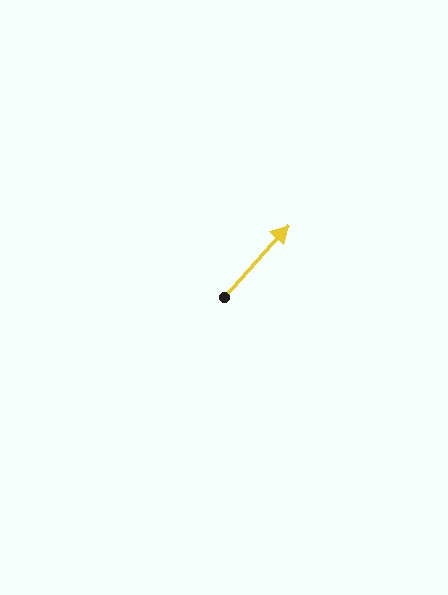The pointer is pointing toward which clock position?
Roughly 1 o'clock.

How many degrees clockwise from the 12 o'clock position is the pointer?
Approximately 42 degrees.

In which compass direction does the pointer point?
Northeast.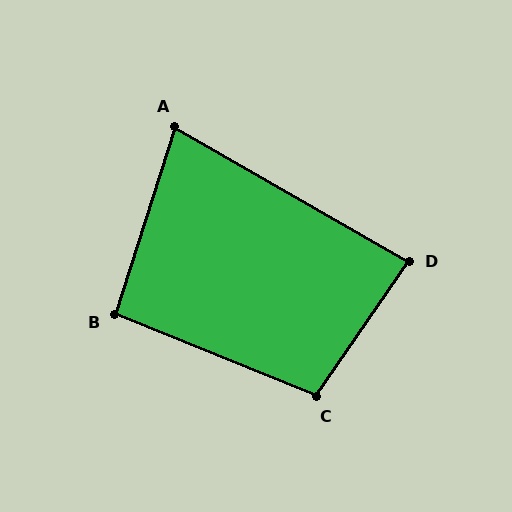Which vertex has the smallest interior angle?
A, at approximately 78 degrees.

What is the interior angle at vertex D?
Approximately 86 degrees (approximately right).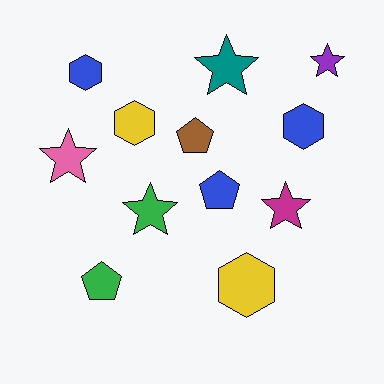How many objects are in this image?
There are 12 objects.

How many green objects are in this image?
There are 2 green objects.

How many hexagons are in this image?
There are 4 hexagons.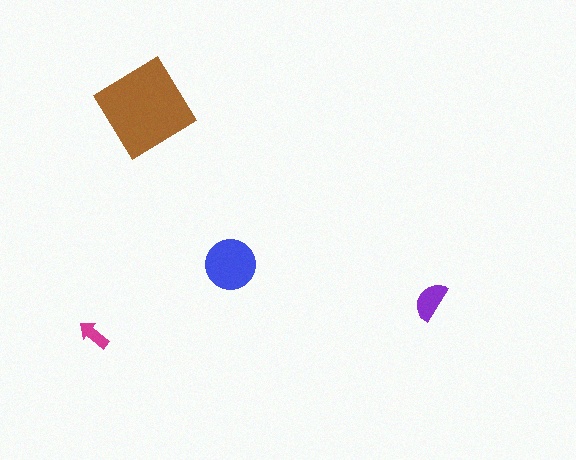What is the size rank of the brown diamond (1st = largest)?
1st.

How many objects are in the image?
There are 4 objects in the image.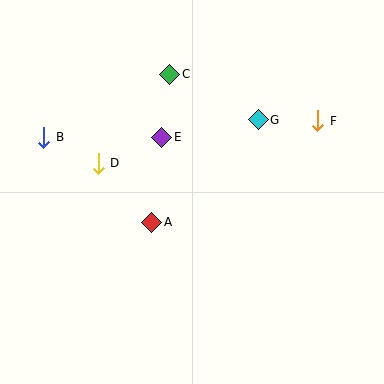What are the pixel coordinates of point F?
Point F is at (318, 121).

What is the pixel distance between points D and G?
The distance between D and G is 166 pixels.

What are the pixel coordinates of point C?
Point C is at (170, 74).